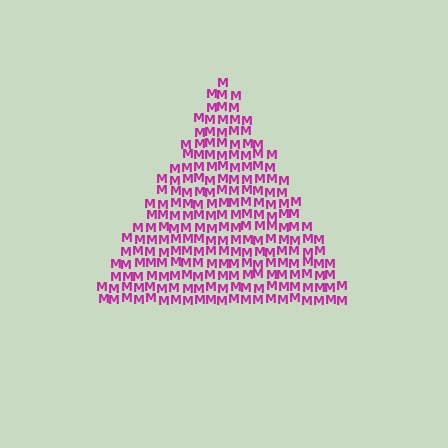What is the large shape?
The large shape is a triangle.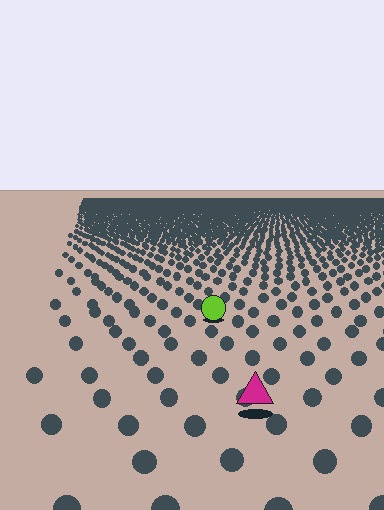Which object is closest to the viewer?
The magenta triangle is closest. The texture marks near it are larger and more spread out.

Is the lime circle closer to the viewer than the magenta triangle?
No. The magenta triangle is closer — you can tell from the texture gradient: the ground texture is coarser near it.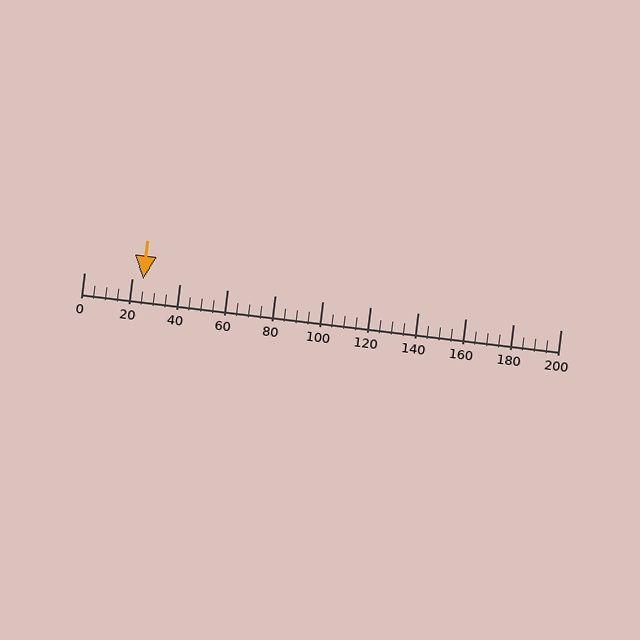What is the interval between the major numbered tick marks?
The major tick marks are spaced 20 units apart.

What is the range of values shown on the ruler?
The ruler shows values from 0 to 200.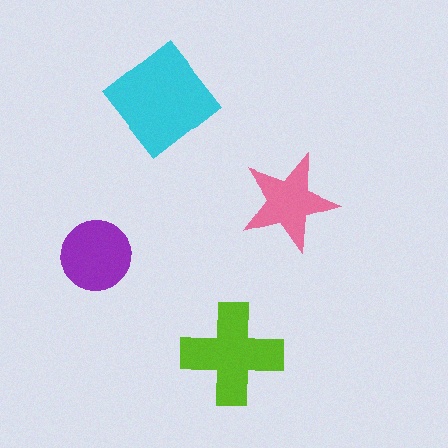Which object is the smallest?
The pink star.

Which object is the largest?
The cyan diamond.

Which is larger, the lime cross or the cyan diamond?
The cyan diamond.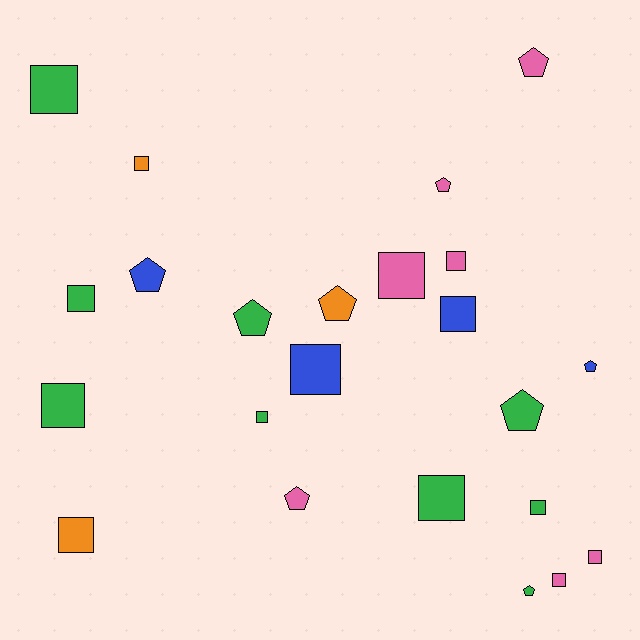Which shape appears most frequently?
Square, with 14 objects.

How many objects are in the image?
There are 23 objects.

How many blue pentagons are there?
There are 2 blue pentagons.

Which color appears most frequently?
Green, with 9 objects.